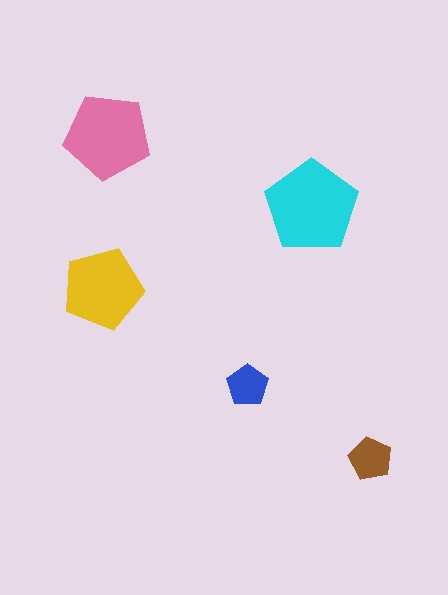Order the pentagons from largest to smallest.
the cyan one, the pink one, the yellow one, the brown one, the blue one.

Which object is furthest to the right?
The brown pentagon is rightmost.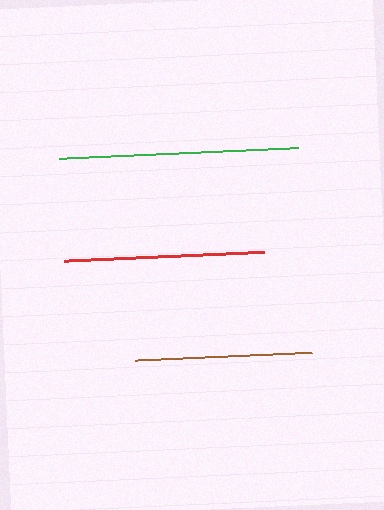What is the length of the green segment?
The green segment is approximately 239 pixels long.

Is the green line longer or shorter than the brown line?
The green line is longer than the brown line.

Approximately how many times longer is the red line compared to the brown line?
The red line is approximately 1.1 times the length of the brown line.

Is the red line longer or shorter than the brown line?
The red line is longer than the brown line.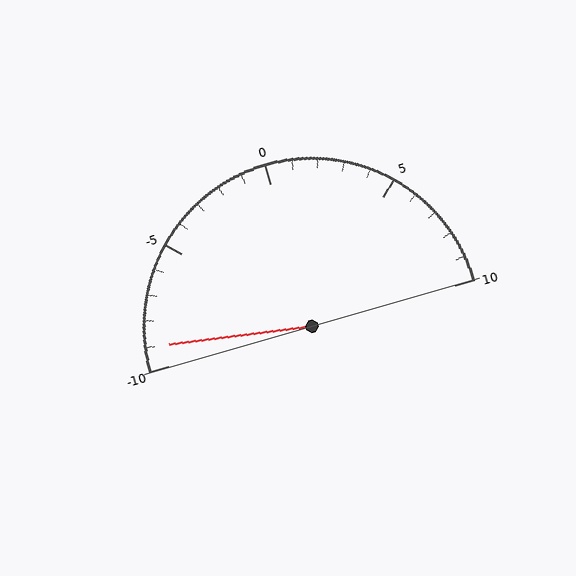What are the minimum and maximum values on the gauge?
The gauge ranges from -10 to 10.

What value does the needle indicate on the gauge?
The needle indicates approximately -9.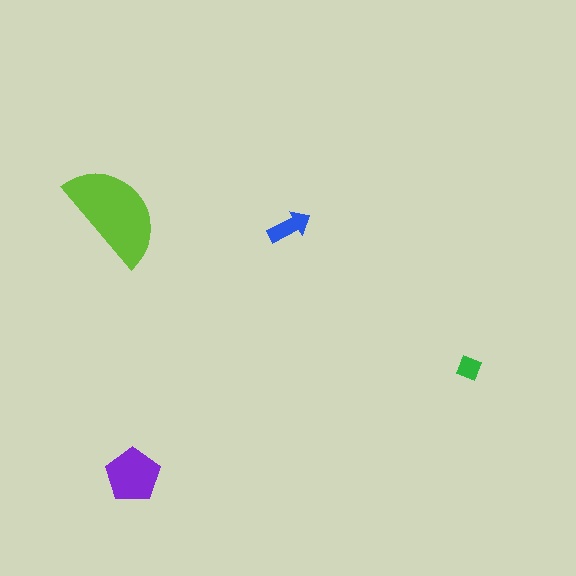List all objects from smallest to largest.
The green diamond, the blue arrow, the purple pentagon, the lime semicircle.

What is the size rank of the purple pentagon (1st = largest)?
2nd.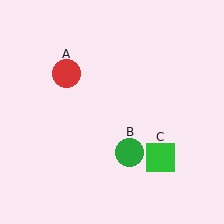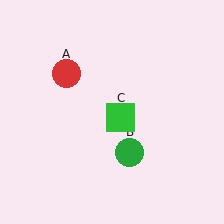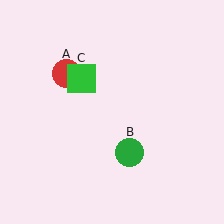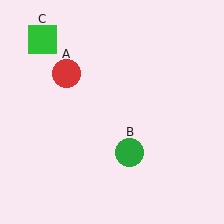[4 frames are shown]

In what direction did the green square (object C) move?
The green square (object C) moved up and to the left.